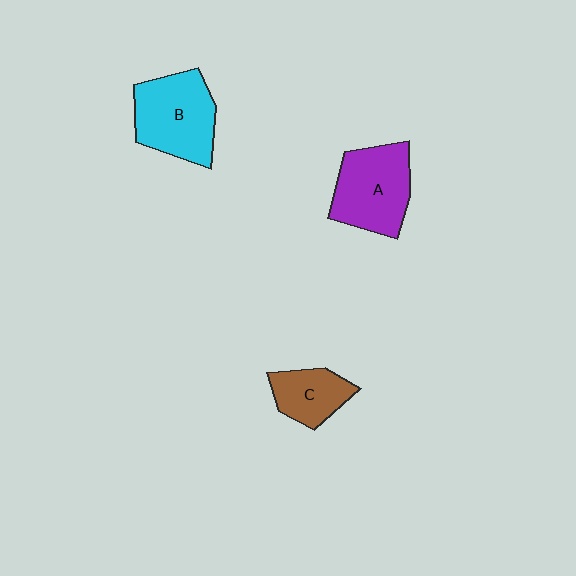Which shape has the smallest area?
Shape C (brown).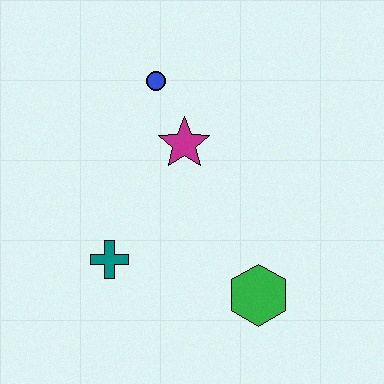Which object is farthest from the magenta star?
The green hexagon is farthest from the magenta star.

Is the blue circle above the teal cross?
Yes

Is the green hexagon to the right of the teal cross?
Yes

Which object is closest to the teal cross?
The magenta star is closest to the teal cross.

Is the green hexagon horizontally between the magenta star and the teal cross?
No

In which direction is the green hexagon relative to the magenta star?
The green hexagon is below the magenta star.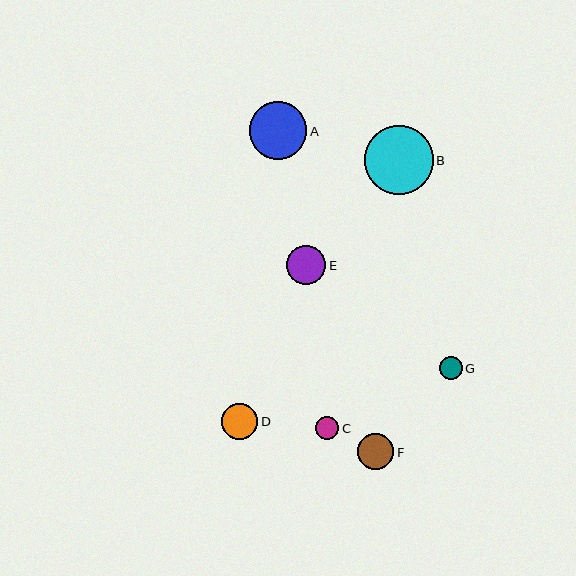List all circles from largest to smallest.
From largest to smallest: B, A, E, F, D, C, G.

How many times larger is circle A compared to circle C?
Circle A is approximately 2.5 times the size of circle C.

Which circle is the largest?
Circle B is the largest with a size of approximately 68 pixels.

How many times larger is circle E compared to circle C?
Circle E is approximately 1.7 times the size of circle C.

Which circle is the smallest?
Circle G is the smallest with a size of approximately 23 pixels.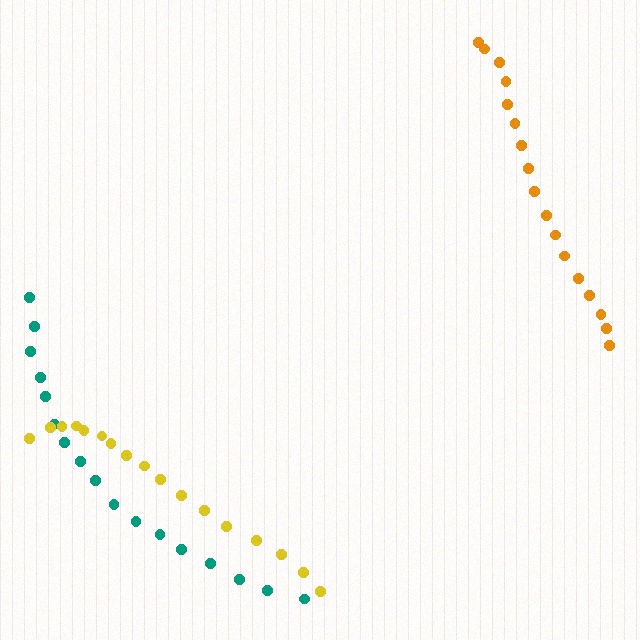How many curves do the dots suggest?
There are 3 distinct paths.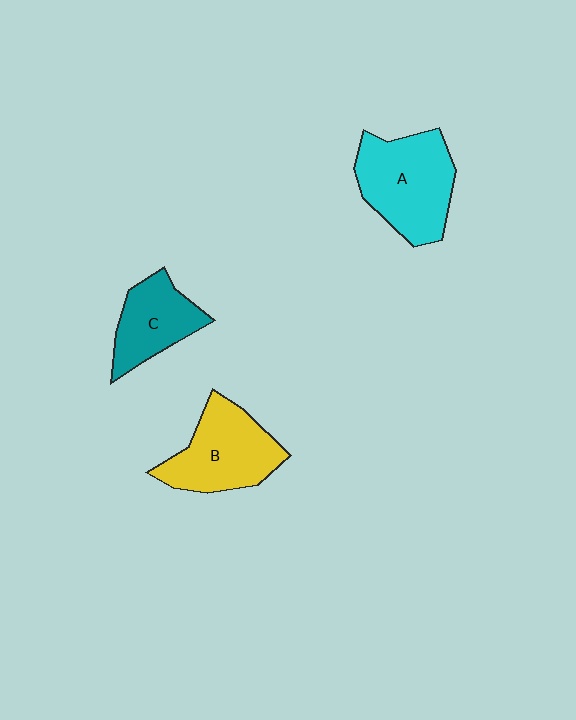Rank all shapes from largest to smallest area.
From largest to smallest: A (cyan), B (yellow), C (teal).